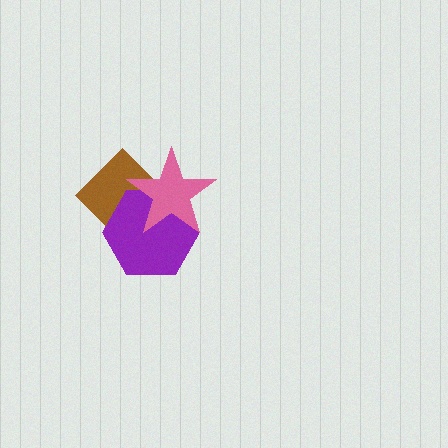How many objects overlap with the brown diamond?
2 objects overlap with the brown diamond.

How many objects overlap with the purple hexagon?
2 objects overlap with the purple hexagon.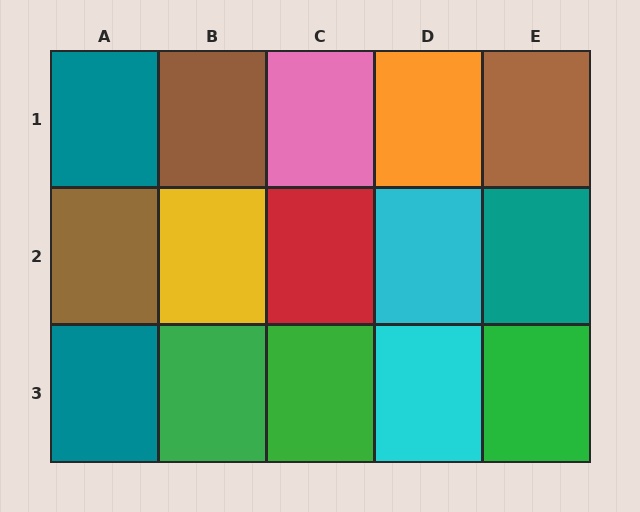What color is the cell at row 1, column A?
Teal.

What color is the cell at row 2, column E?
Teal.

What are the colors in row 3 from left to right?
Teal, green, green, cyan, green.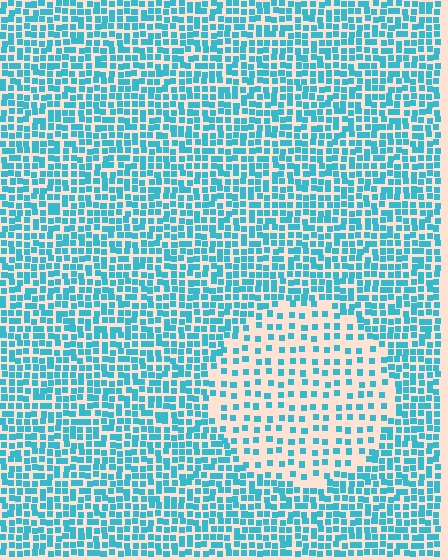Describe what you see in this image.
The image contains small cyan elements arranged at two different densities. A circle-shaped region is visible where the elements are less densely packed than the surrounding area.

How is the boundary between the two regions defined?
The boundary is defined by a change in element density (approximately 2.2x ratio). All elements are the same color, size, and shape.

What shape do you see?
I see a circle.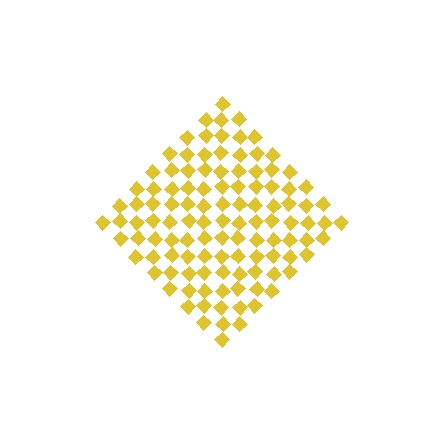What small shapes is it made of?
It is made of small diamonds.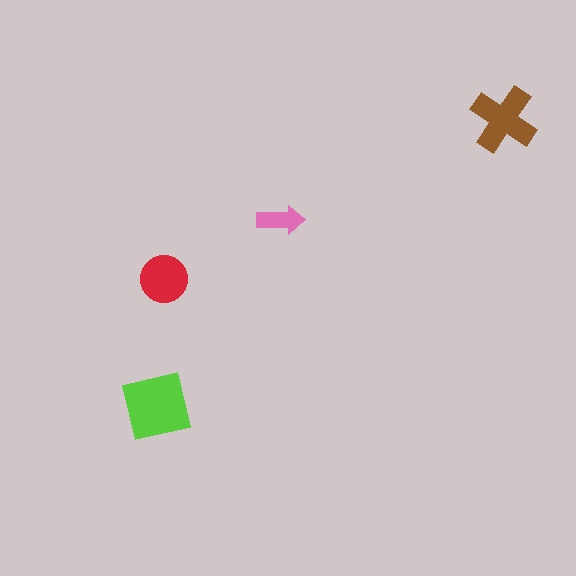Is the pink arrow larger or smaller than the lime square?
Smaller.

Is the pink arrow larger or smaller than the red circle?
Smaller.